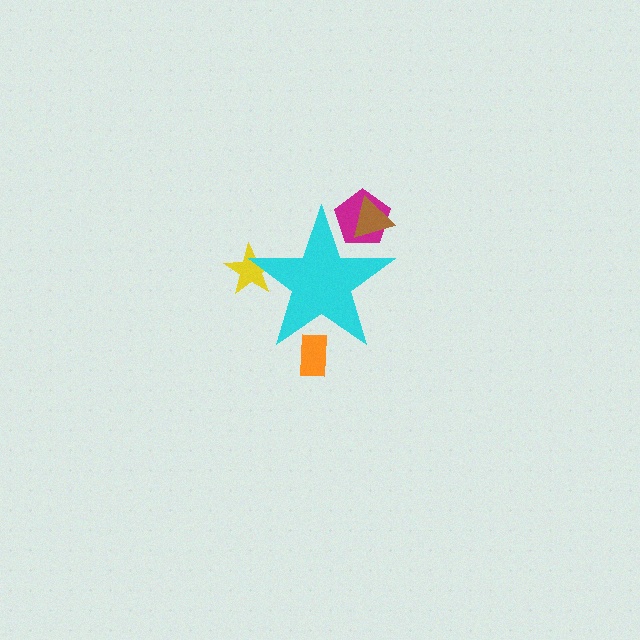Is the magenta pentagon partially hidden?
Yes, the magenta pentagon is partially hidden behind the cyan star.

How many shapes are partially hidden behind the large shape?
4 shapes are partially hidden.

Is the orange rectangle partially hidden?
Yes, the orange rectangle is partially hidden behind the cyan star.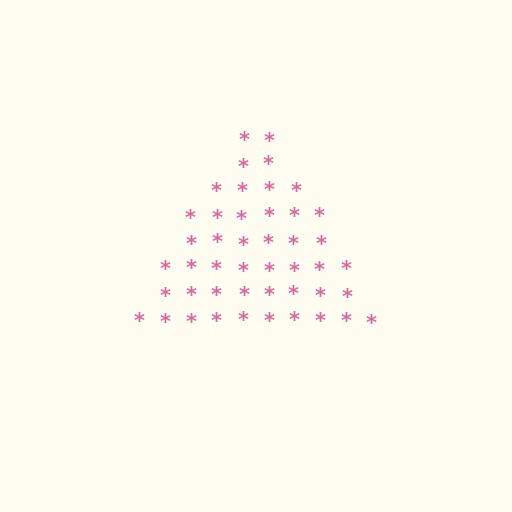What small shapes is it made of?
It is made of small asterisks.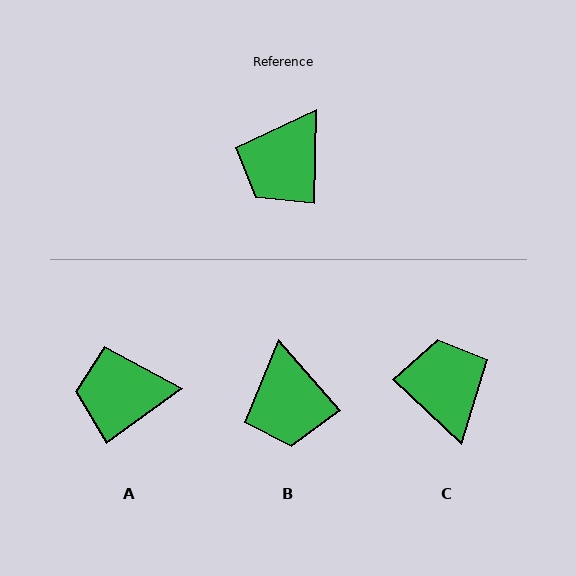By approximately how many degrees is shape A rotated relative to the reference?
Approximately 54 degrees clockwise.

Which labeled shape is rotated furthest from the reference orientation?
C, about 133 degrees away.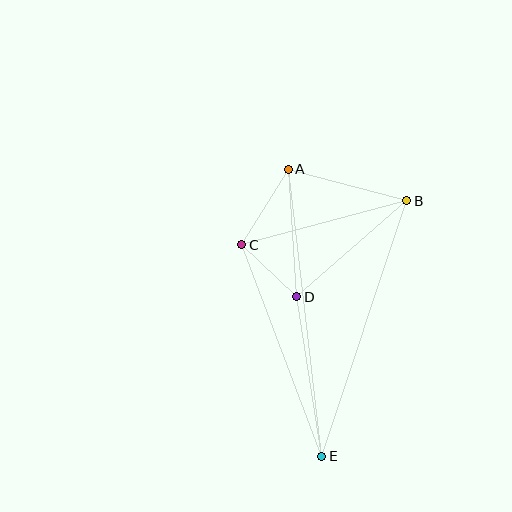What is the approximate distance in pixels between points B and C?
The distance between B and C is approximately 171 pixels.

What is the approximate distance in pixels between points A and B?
The distance between A and B is approximately 123 pixels.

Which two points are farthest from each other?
Points A and E are farthest from each other.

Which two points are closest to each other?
Points C and D are closest to each other.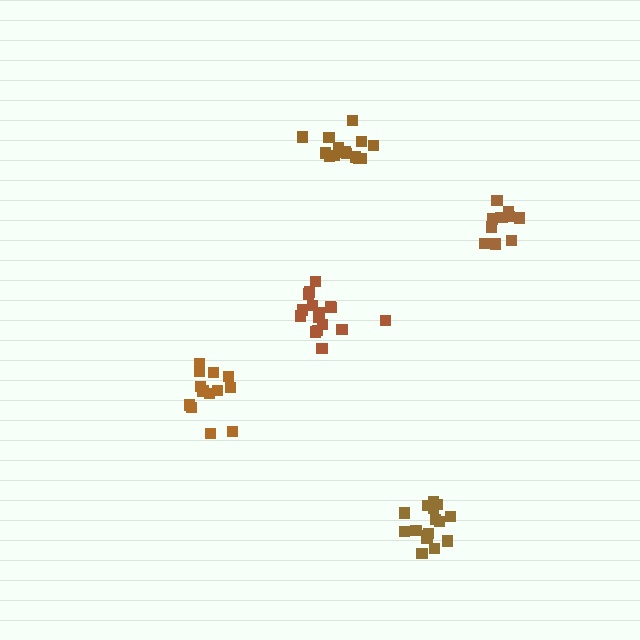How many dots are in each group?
Group 1: 16 dots, Group 2: 14 dots, Group 3: 16 dots, Group 4: 13 dots, Group 5: 11 dots (70 total).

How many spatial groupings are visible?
There are 5 spatial groupings.